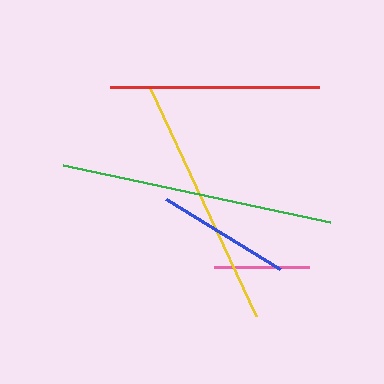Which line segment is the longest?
The green line is the longest at approximately 274 pixels.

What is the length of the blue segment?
The blue segment is approximately 134 pixels long.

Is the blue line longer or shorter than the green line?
The green line is longer than the blue line.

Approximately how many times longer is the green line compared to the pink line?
The green line is approximately 2.9 times the length of the pink line.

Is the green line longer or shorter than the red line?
The green line is longer than the red line.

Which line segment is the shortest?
The pink line is the shortest at approximately 94 pixels.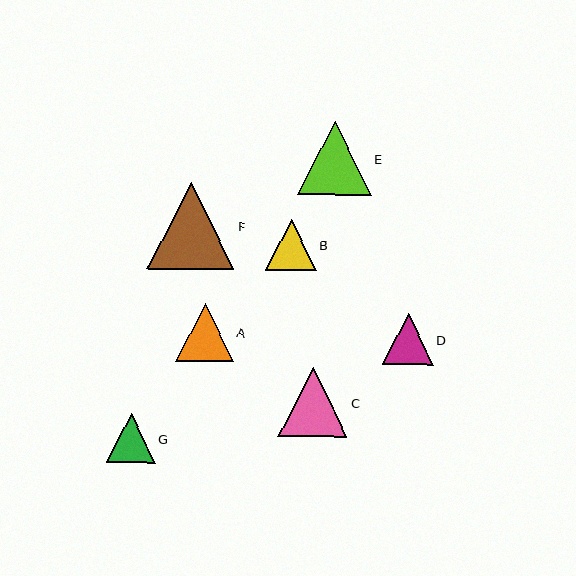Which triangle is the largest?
Triangle F is the largest with a size of approximately 88 pixels.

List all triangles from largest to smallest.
From largest to smallest: F, E, C, A, D, B, G.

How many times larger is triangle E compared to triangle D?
Triangle E is approximately 1.4 times the size of triangle D.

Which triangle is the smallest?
Triangle G is the smallest with a size of approximately 49 pixels.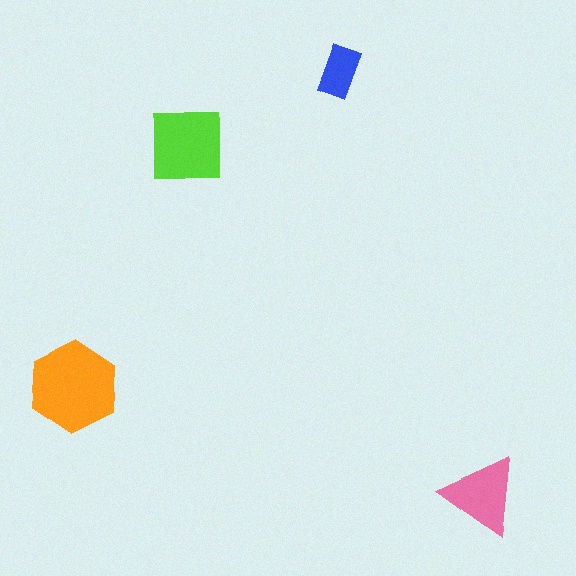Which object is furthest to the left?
The orange hexagon is leftmost.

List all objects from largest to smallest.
The orange hexagon, the lime square, the pink triangle, the blue rectangle.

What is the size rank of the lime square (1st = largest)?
2nd.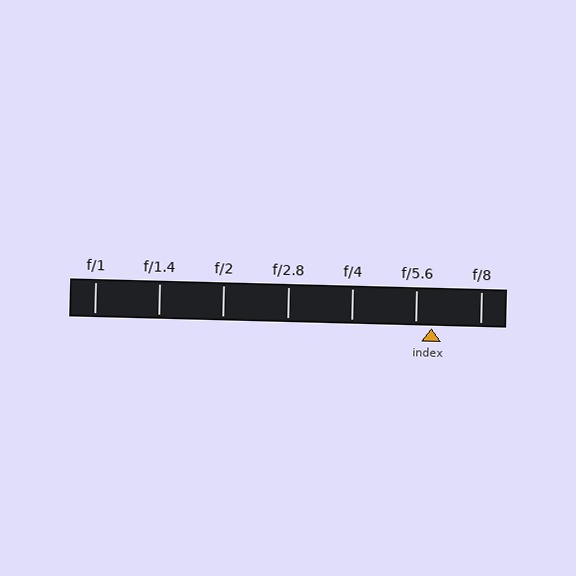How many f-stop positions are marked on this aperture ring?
There are 7 f-stop positions marked.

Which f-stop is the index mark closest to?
The index mark is closest to f/5.6.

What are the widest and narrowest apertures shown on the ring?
The widest aperture shown is f/1 and the narrowest is f/8.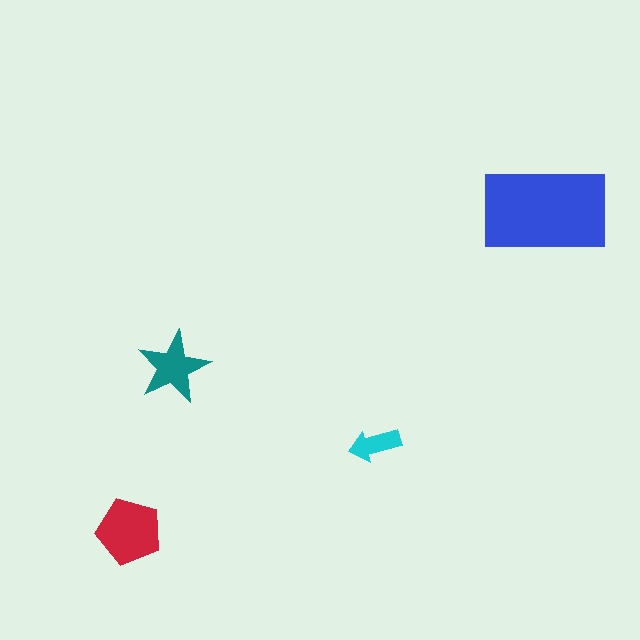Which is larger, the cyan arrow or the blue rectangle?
The blue rectangle.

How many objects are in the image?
There are 4 objects in the image.